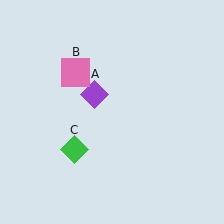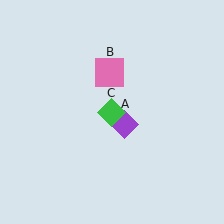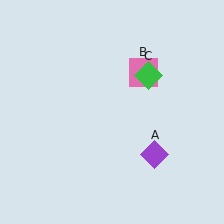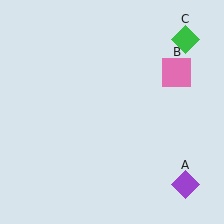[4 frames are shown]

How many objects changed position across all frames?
3 objects changed position: purple diamond (object A), pink square (object B), green diamond (object C).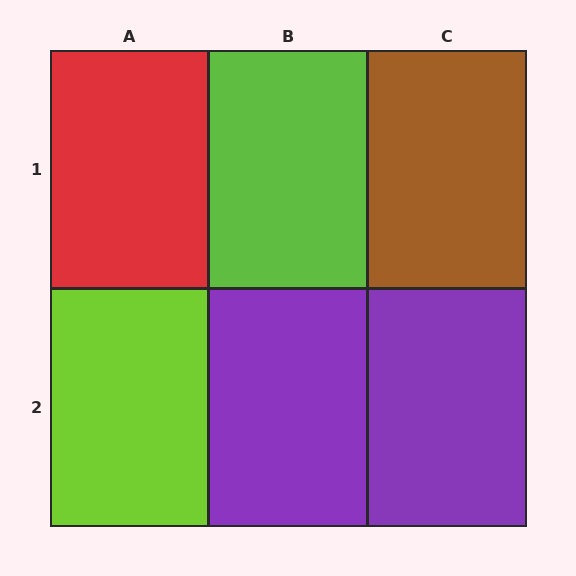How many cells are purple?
2 cells are purple.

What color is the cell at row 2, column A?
Lime.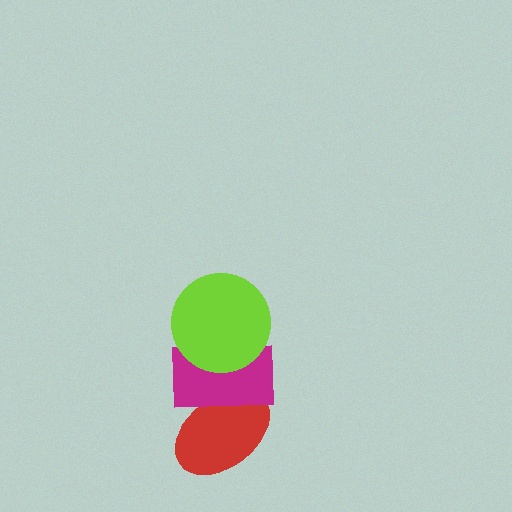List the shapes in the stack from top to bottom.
From top to bottom: the lime circle, the magenta rectangle, the red ellipse.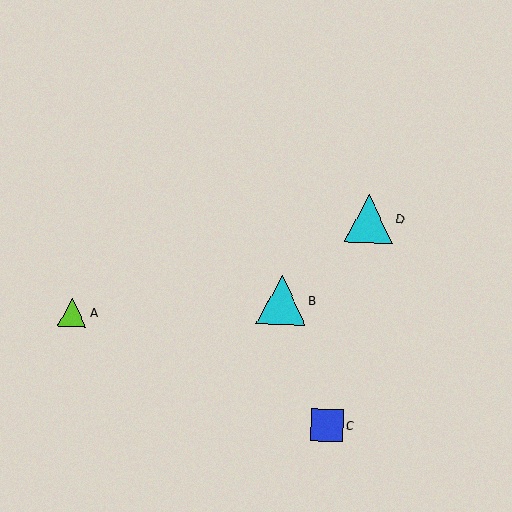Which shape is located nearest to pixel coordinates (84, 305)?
The lime triangle (labeled A) at (72, 312) is nearest to that location.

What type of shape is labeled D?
Shape D is a cyan triangle.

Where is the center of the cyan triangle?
The center of the cyan triangle is at (281, 300).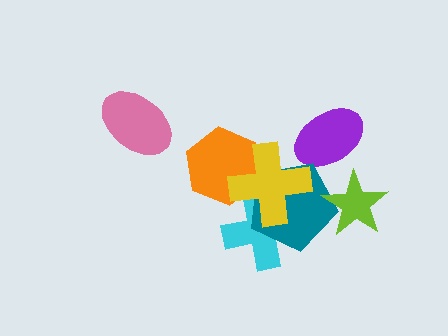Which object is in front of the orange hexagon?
The yellow cross is in front of the orange hexagon.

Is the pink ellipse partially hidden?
No, no other shape covers it.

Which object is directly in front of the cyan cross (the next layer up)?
The teal pentagon is directly in front of the cyan cross.